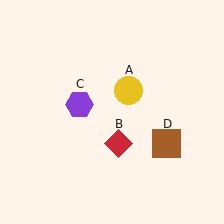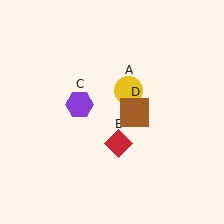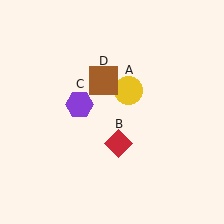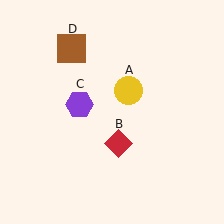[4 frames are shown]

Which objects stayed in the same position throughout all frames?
Yellow circle (object A) and red diamond (object B) and purple hexagon (object C) remained stationary.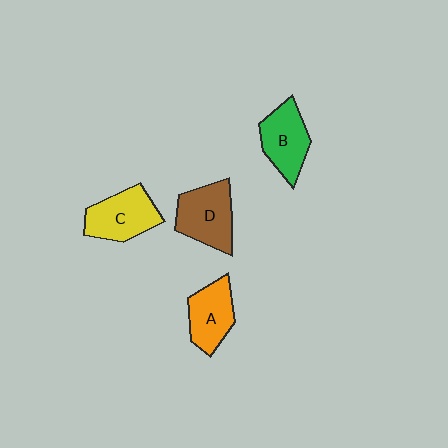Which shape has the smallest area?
Shape A (orange).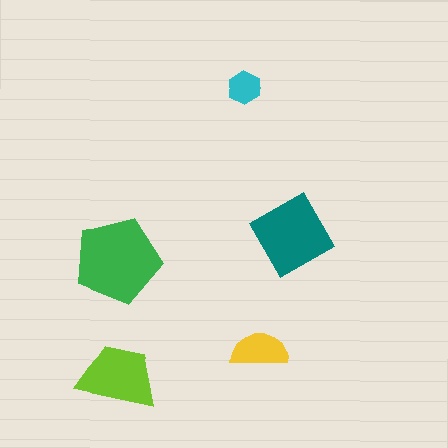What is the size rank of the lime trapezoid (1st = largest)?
3rd.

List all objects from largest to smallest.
The green pentagon, the teal diamond, the lime trapezoid, the yellow semicircle, the cyan hexagon.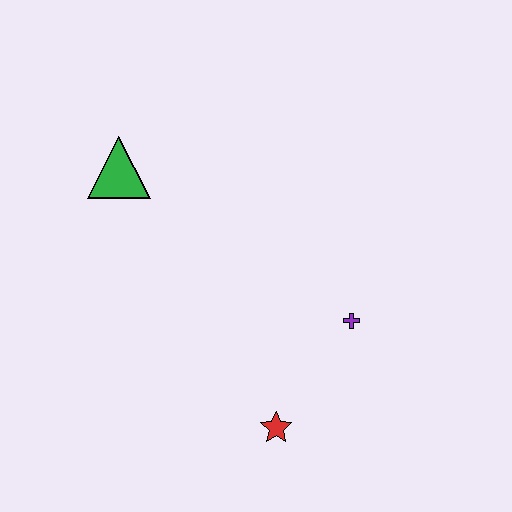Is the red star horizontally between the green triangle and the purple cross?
Yes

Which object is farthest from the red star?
The green triangle is farthest from the red star.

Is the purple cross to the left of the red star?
No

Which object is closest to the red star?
The purple cross is closest to the red star.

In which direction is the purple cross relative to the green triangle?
The purple cross is to the right of the green triangle.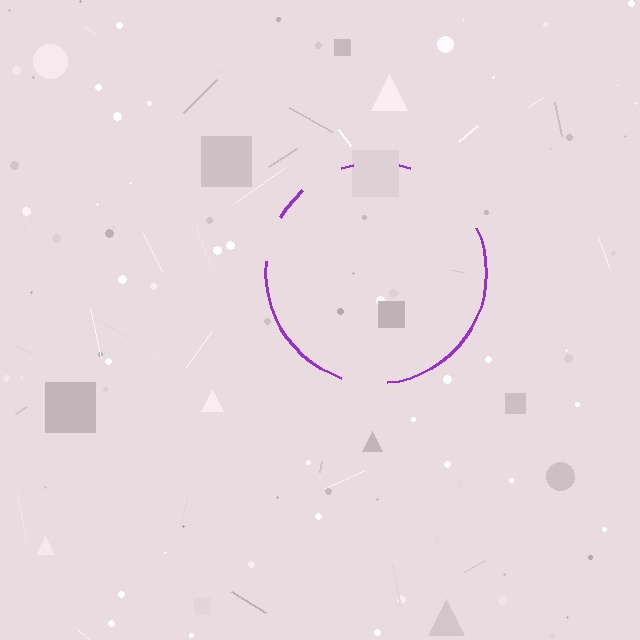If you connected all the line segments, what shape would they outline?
They would outline a circle.